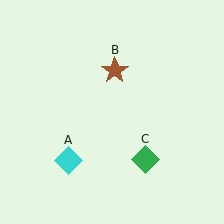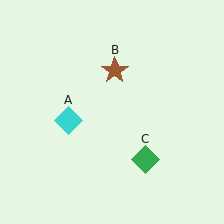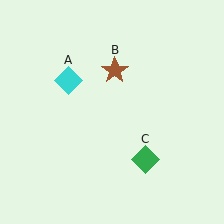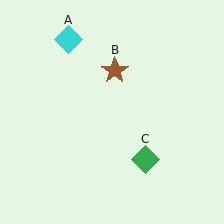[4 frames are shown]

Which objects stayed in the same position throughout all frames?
Brown star (object B) and green diamond (object C) remained stationary.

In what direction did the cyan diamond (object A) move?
The cyan diamond (object A) moved up.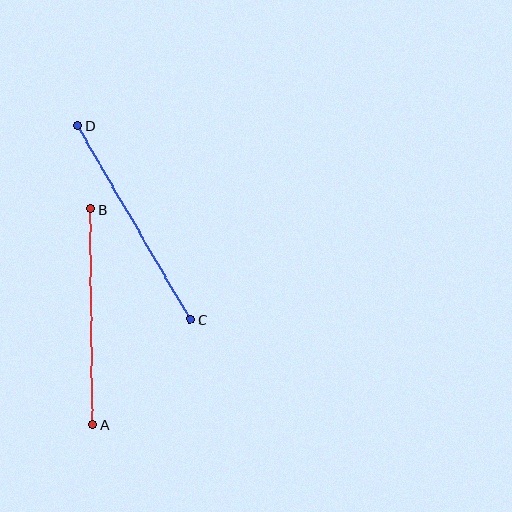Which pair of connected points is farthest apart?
Points C and D are farthest apart.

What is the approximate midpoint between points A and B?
The midpoint is at approximately (92, 317) pixels.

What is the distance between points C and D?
The distance is approximately 224 pixels.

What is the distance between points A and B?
The distance is approximately 216 pixels.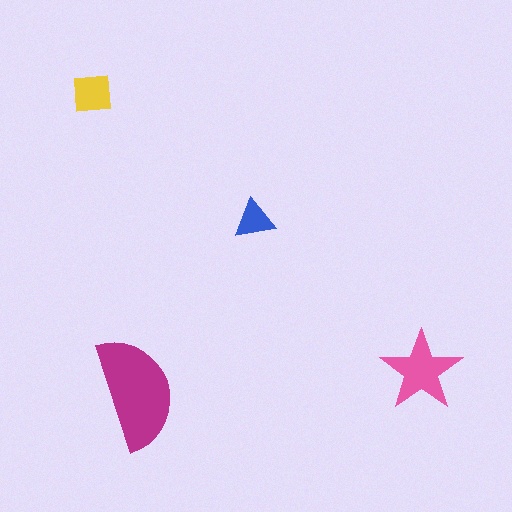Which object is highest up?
The yellow square is topmost.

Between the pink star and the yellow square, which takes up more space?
The pink star.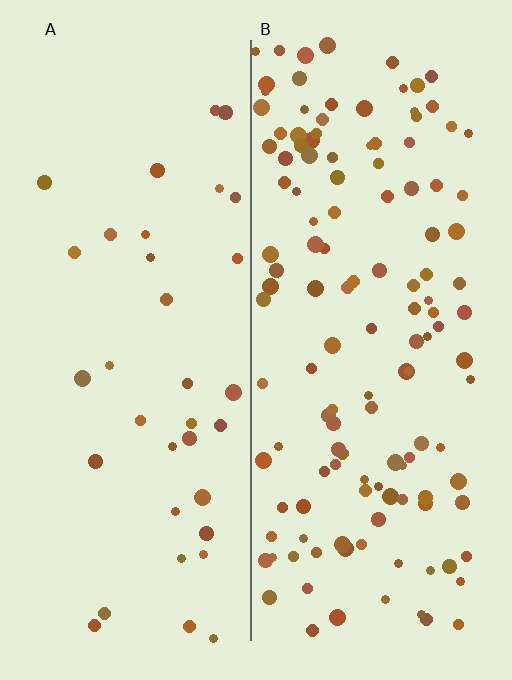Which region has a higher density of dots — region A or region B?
B (the right).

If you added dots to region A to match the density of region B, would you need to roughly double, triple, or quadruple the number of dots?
Approximately quadruple.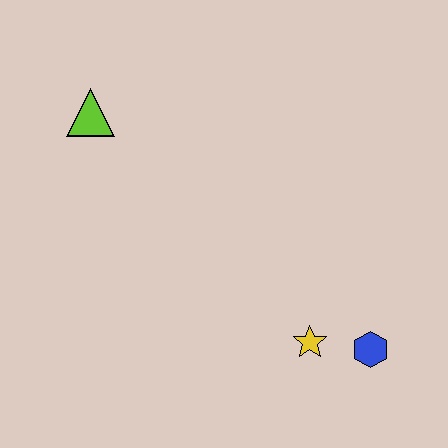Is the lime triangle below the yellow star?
No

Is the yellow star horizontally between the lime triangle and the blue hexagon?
Yes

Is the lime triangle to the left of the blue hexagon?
Yes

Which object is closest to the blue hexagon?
The yellow star is closest to the blue hexagon.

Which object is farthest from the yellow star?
The lime triangle is farthest from the yellow star.